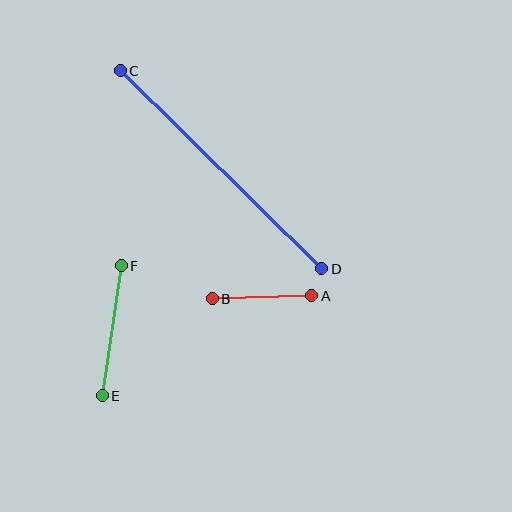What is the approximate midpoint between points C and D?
The midpoint is at approximately (221, 170) pixels.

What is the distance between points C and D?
The distance is approximately 282 pixels.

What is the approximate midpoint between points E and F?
The midpoint is at approximately (112, 331) pixels.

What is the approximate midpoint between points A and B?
The midpoint is at approximately (262, 297) pixels.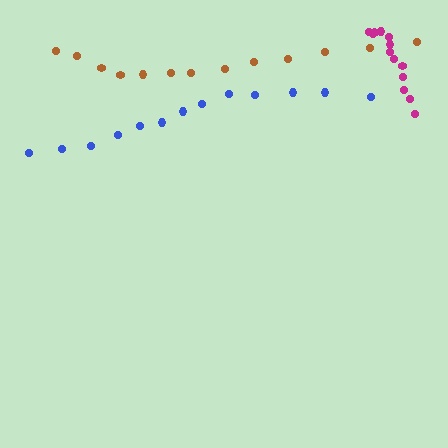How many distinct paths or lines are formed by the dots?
There are 3 distinct paths.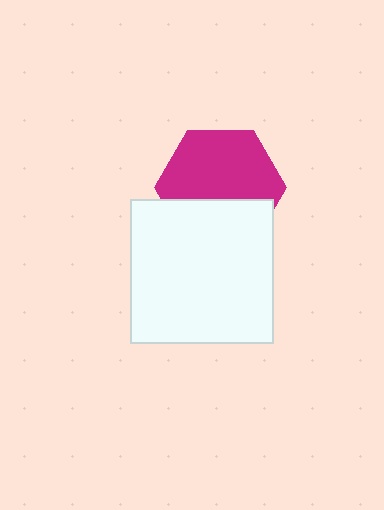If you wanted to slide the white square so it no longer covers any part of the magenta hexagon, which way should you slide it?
Slide it down — that is the most direct way to separate the two shapes.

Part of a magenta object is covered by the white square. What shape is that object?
It is a hexagon.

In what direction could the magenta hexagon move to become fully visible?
The magenta hexagon could move up. That would shift it out from behind the white square entirely.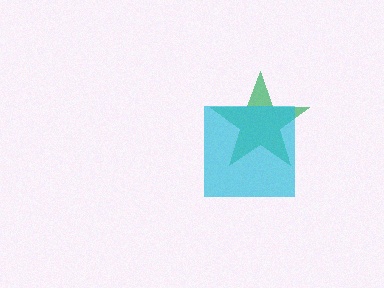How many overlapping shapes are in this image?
There are 2 overlapping shapes in the image.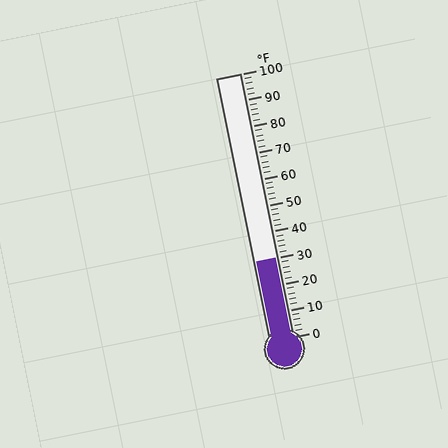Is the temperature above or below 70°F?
The temperature is below 70°F.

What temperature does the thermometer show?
The thermometer shows approximately 30°F.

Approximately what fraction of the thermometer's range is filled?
The thermometer is filled to approximately 30% of its range.